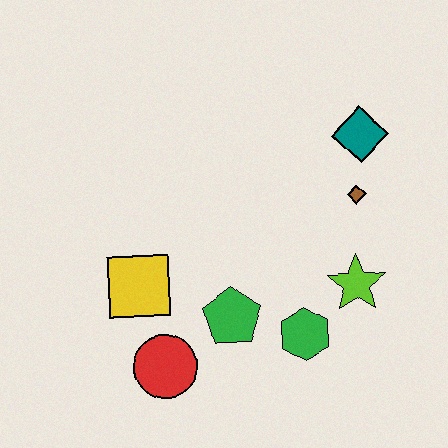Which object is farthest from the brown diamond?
The red circle is farthest from the brown diamond.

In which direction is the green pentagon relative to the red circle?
The green pentagon is to the right of the red circle.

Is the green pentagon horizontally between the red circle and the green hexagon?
Yes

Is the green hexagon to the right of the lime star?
No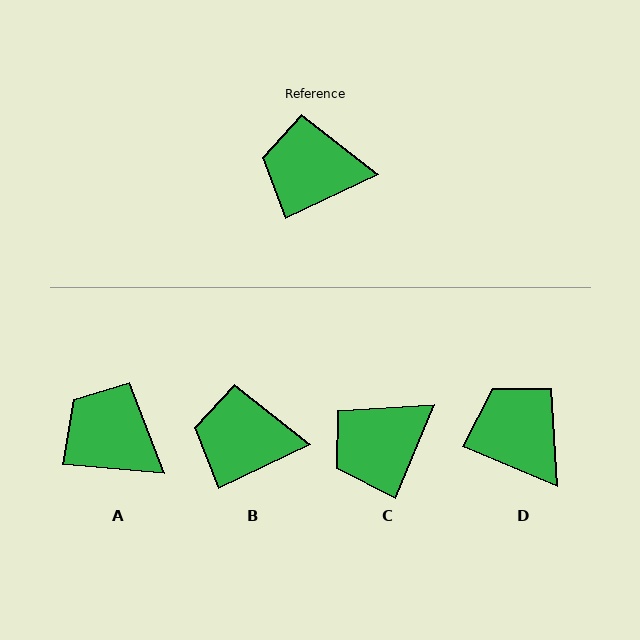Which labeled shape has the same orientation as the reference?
B.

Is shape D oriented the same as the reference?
No, it is off by about 48 degrees.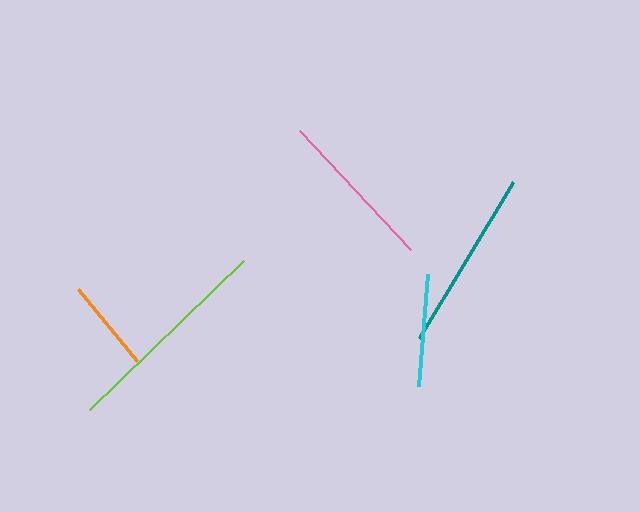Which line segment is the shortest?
The orange line is the shortest at approximately 94 pixels.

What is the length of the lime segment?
The lime segment is approximately 214 pixels long.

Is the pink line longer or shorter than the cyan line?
The pink line is longer than the cyan line.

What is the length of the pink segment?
The pink segment is approximately 163 pixels long.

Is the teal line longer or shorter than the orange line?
The teal line is longer than the orange line.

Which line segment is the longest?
The lime line is the longest at approximately 214 pixels.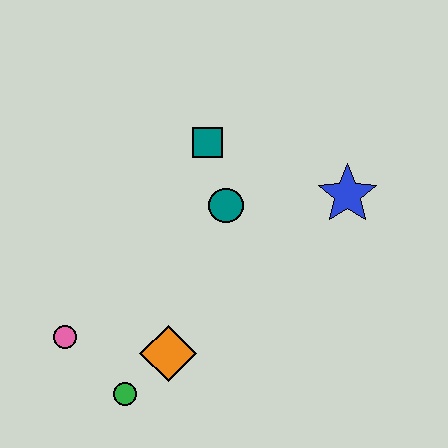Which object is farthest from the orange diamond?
The blue star is farthest from the orange diamond.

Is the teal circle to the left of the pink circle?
No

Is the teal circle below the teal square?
Yes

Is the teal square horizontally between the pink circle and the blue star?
Yes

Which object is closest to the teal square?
The teal circle is closest to the teal square.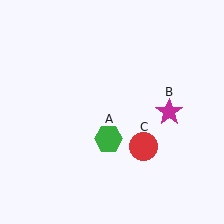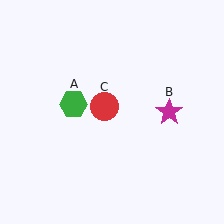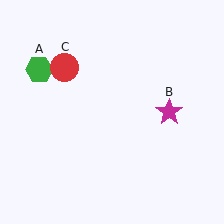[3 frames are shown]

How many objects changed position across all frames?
2 objects changed position: green hexagon (object A), red circle (object C).